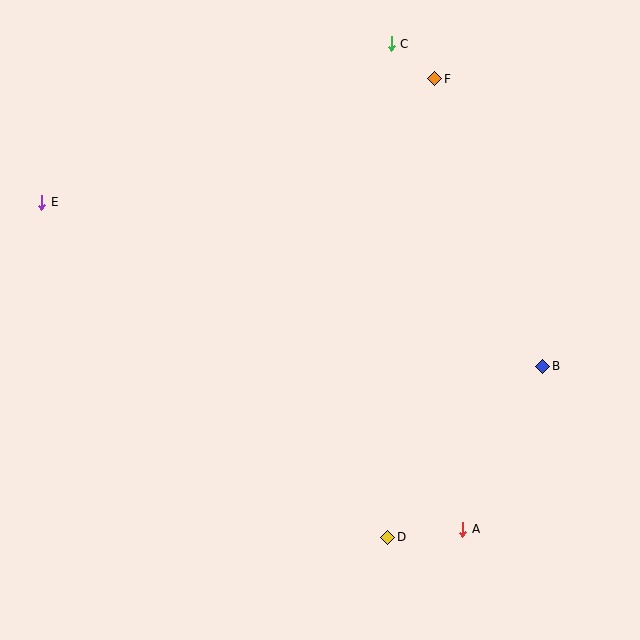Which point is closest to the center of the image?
Point B at (543, 366) is closest to the center.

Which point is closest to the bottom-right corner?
Point A is closest to the bottom-right corner.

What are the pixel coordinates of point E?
Point E is at (42, 202).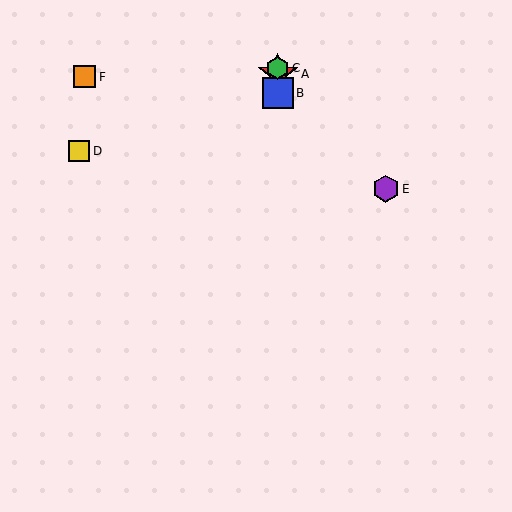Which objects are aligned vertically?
Objects A, B, C are aligned vertically.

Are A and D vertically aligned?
No, A is at x≈278 and D is at x≈79.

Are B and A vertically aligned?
Yes, both are at x≈278.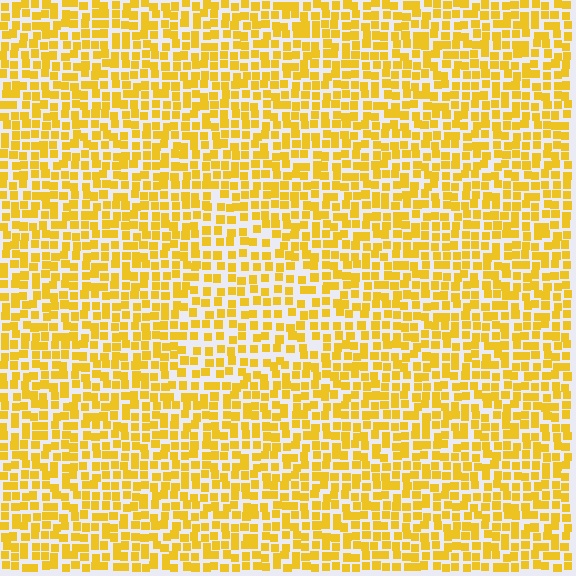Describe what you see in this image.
The image contains small yellow elements arranged at two different densities. A triangle-shaped region is visible where the elements are less densely packed than the surrounding area.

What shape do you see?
I see a triangle.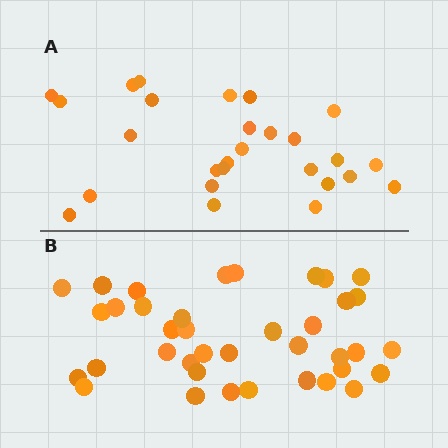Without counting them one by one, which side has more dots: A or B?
Region B (the bottom region) has more dots.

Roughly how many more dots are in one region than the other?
Region B has roughly 12 or so more dots than region A.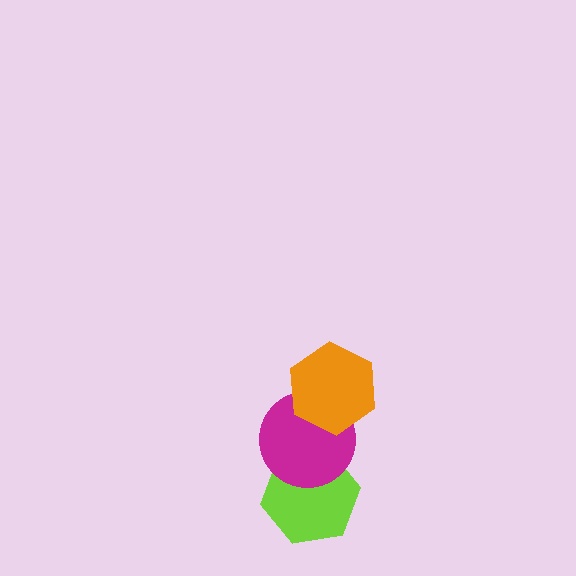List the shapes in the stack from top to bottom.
From top to bottom: the orange hexagon, the magenta circle, the lime hexagon.